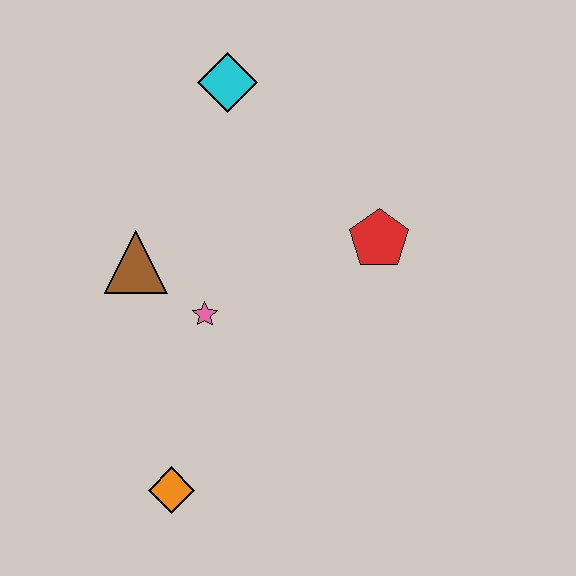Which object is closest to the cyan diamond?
The brown triangle is closest to the cyan diamond.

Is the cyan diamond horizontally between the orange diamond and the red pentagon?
Yes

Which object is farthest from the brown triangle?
The red pentagon is farthest from the brown triangle.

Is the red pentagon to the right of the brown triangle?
Yes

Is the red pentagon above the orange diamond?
Yes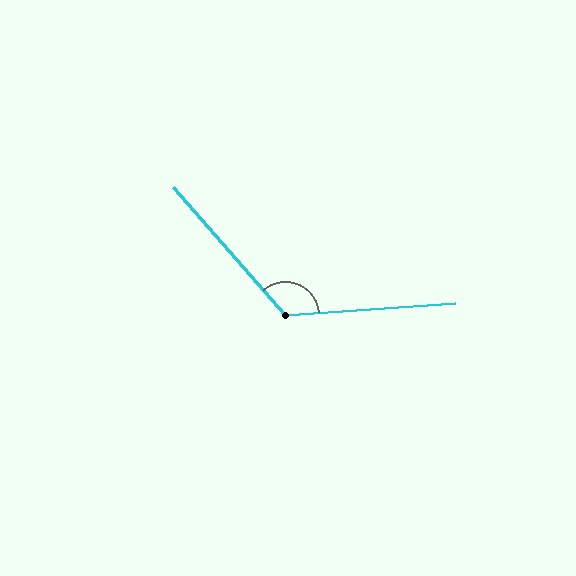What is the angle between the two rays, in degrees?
Approximately 127 degrees.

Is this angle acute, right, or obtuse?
It is obtuse.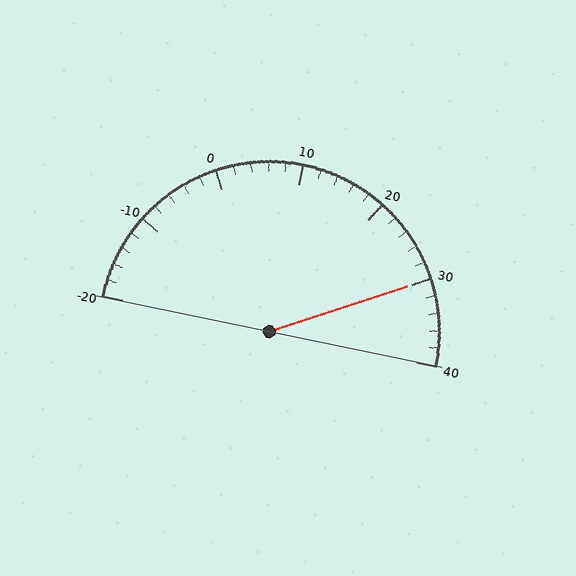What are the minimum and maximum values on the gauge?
The gauge ranges from -20 to 40.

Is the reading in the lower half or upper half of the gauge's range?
The reading is in the upper half of the range (-20 to 40).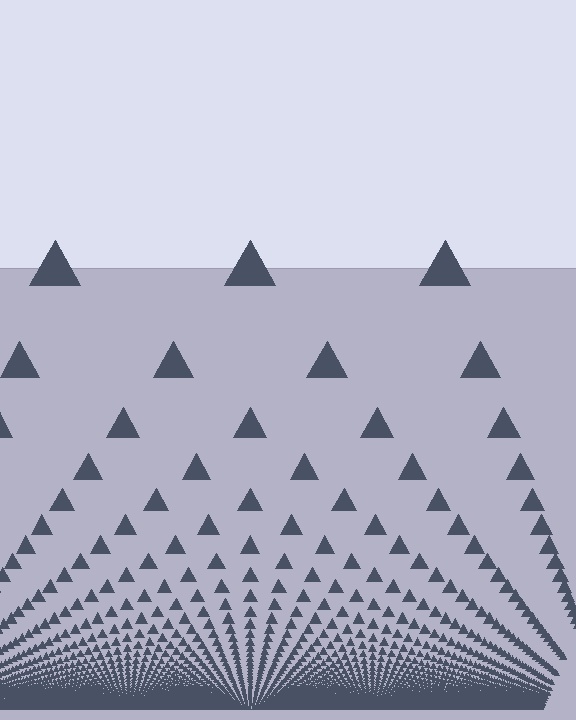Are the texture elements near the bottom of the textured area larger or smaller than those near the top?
Smaller. The gradient is inverted — elements near the bottom are smaller and denser.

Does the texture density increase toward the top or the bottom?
Density increases toward the bottom.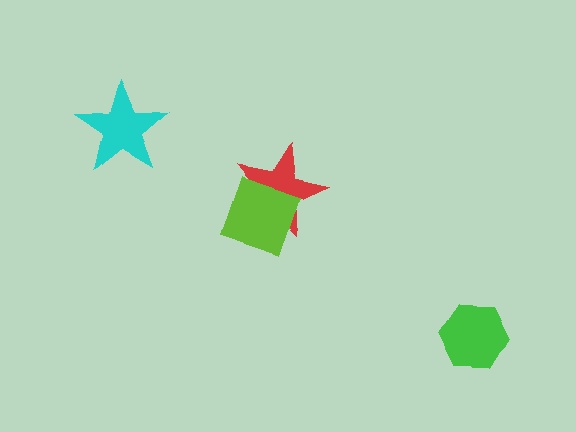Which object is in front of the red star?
The lime square is in front of the red star.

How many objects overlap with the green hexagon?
0 objects overlap with the green hexagon.